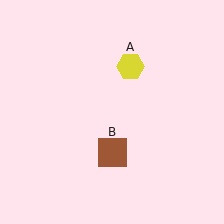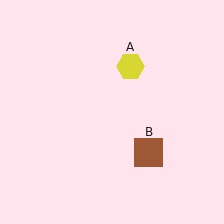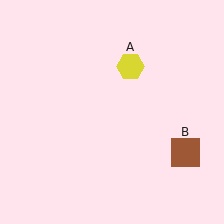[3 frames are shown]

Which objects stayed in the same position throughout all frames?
Yellow hexagon (object A) remained stationary.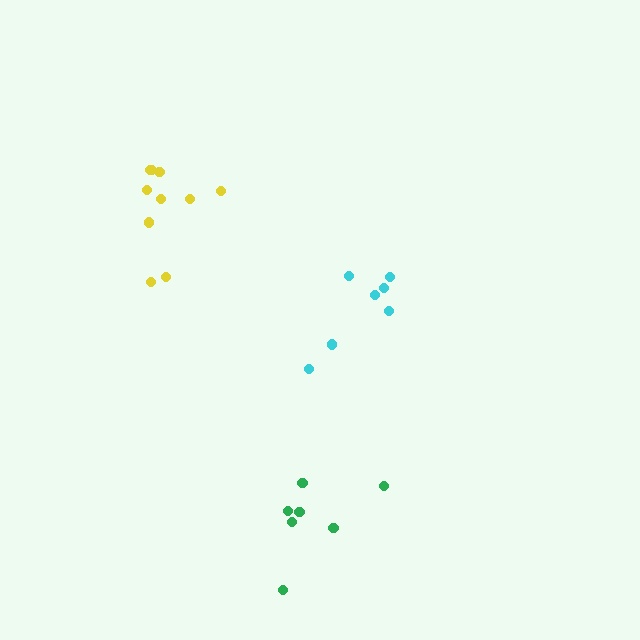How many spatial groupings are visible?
There are 3 spatial groupings.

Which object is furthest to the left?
The yellow cluster is leftmost.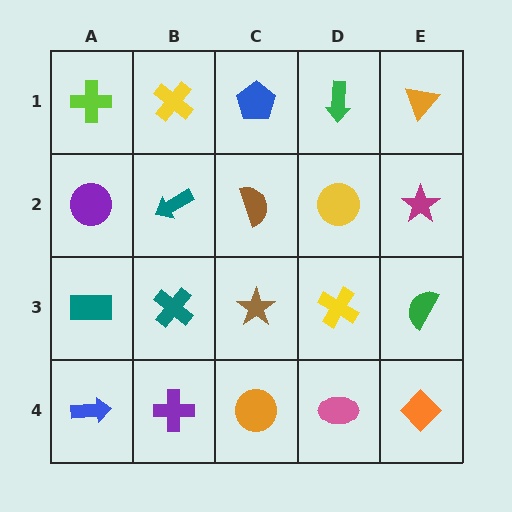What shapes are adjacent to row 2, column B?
A yellow cross (row 1, column B), a teal cross (row 3, column B), a purple circle (row 2, column A), a brown semicircle (row 2, column C).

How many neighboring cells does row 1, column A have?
2.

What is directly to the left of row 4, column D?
An orange circle.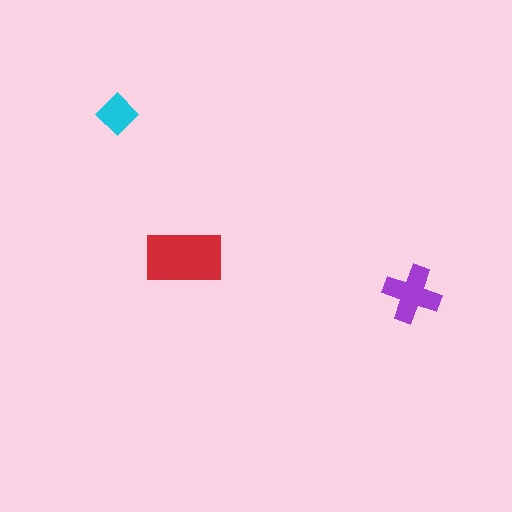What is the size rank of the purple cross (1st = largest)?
2nd.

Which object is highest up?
The cyan diamond is topmost.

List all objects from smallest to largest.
The cyan diamond, the purple cross, the red rectangle.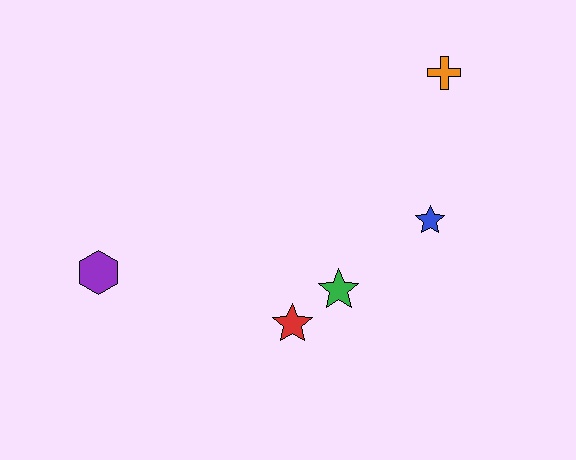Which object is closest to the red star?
The green star is closest to the red star.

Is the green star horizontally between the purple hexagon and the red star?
No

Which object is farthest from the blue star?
The purple hexagon is farthest from the blue star.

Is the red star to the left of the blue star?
Yes